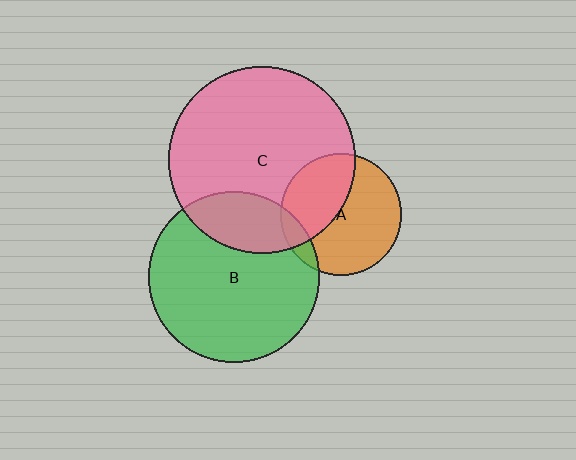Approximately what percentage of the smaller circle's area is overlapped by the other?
Approximately 25%.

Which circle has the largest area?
Circle C (pink).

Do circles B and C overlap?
Yes.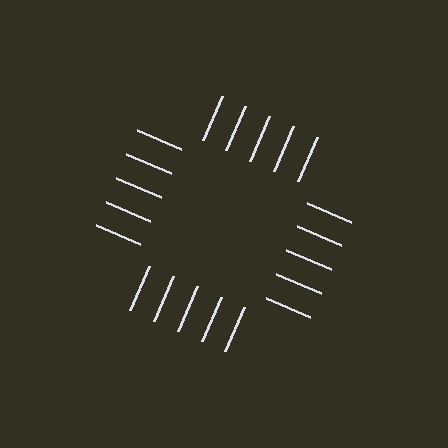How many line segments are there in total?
20 — 5 along each of the 4 edges.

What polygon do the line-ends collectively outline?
An illusory square — the line segments terminate on its edges but no continuous stroke is drawn.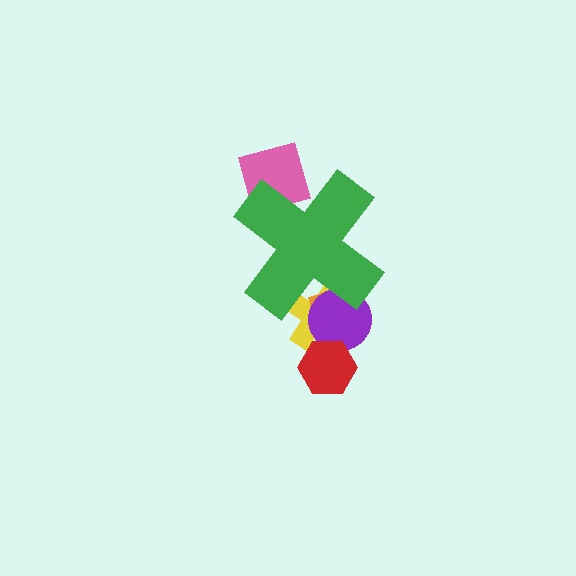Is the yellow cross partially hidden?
Yes, the yellow cross is partially hidden behind the green cross.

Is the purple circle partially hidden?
Yes, the purple circle is partially hidden behind the green cross.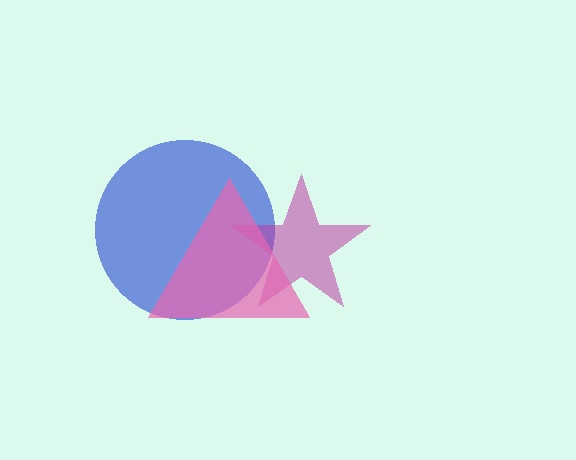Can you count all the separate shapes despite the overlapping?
Yes, there are 3 separate shapes.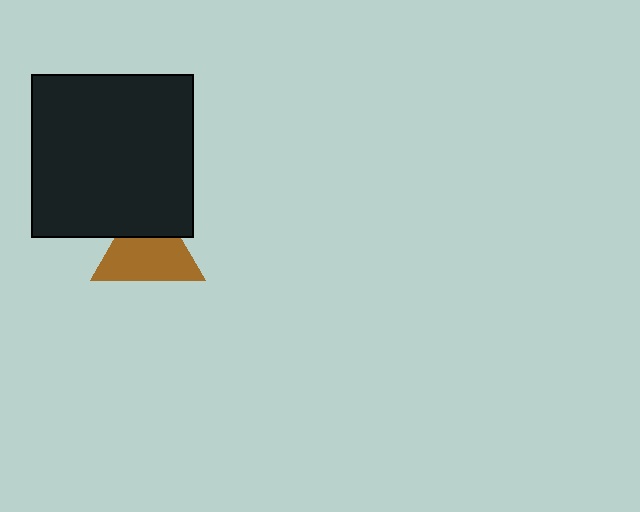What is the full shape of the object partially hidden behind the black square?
The partially hidden object is a brown triangle.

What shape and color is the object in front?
The object in front is a black square.